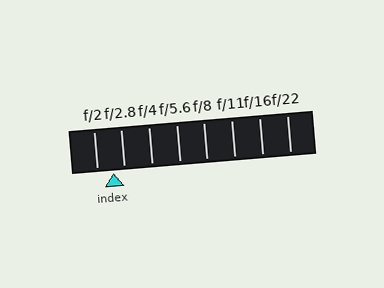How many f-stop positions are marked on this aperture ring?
There are 8 f-stop positions marked.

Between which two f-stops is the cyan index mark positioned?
The index mark is between f/2 and f/2.8.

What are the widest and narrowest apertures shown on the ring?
The widest aperture shown is f/2 and the narrowest is f/22.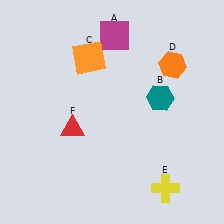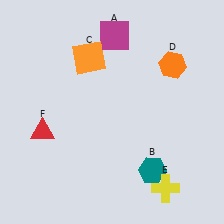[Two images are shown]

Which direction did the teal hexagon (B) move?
The teal hexagon (B) moved down.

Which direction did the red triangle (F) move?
The red triangle (F) moved left.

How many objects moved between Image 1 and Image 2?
2 objects moved between the two images.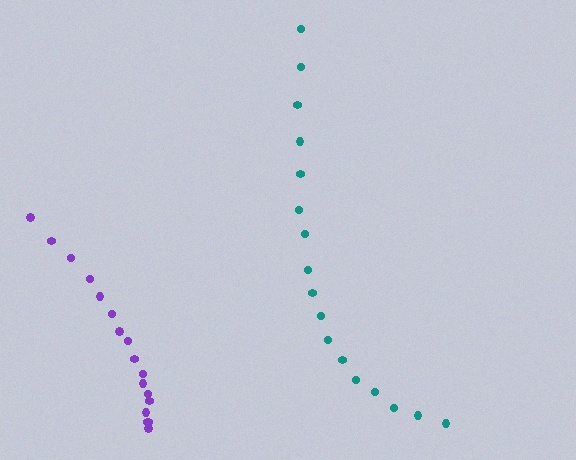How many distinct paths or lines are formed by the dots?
There are 2 distinct paths.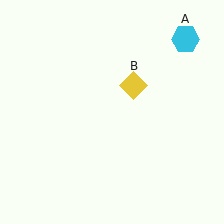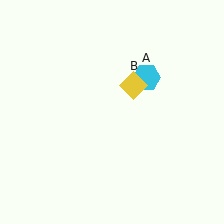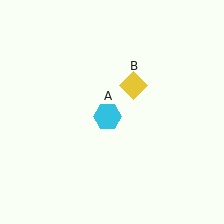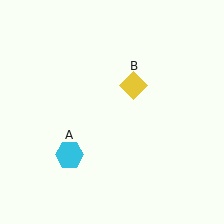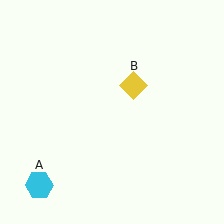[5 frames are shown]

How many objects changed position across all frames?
1 object changed position: cyan hexagon (object A).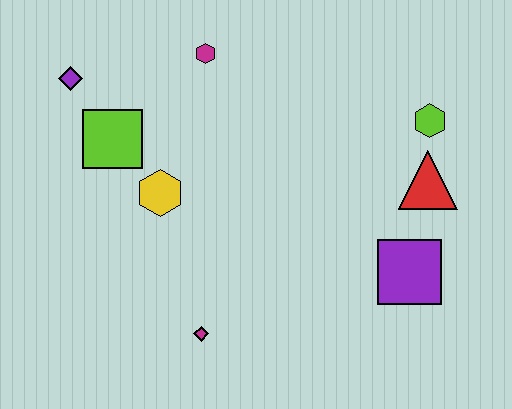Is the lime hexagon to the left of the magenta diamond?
No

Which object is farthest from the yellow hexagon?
The lime hexagon is farthest from the yellow hexagon.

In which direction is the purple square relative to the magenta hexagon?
The purple square is below the magenta hexagon.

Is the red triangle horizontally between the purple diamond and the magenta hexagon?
No